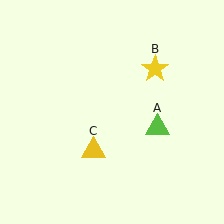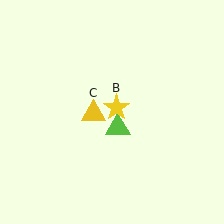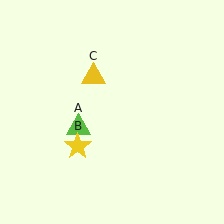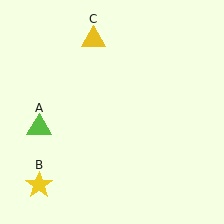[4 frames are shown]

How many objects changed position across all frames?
3 objects changed position: lime triangle (object A), yellow star (object B), yellow triangle (object C).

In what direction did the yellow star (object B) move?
The yellow star (object B) moved down and to the left.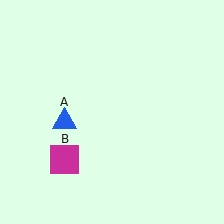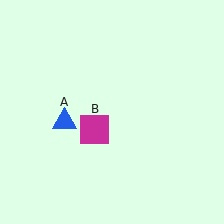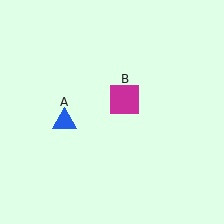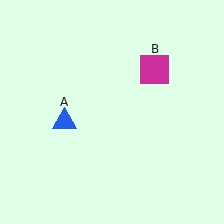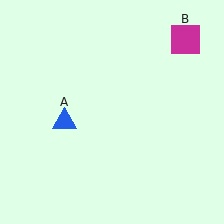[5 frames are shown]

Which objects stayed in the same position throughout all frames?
Blue triangle (object A) remained stationary.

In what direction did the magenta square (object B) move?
The magenta square (object B) moved up and to the right.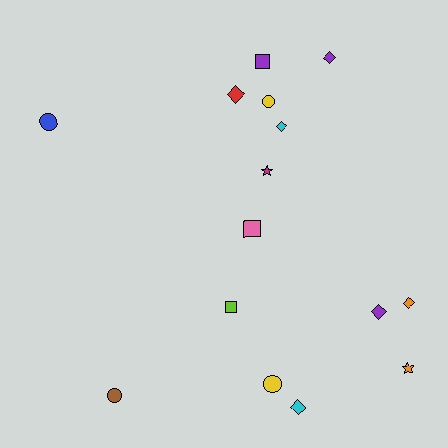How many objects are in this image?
There are 15 objects.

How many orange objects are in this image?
There are 2 orange objects.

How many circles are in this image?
There are 4 circles.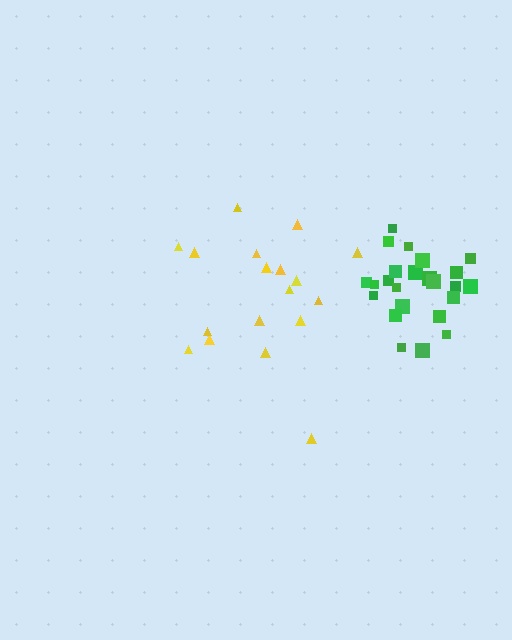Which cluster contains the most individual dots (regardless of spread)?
Green (24).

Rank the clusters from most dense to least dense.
green, yellow.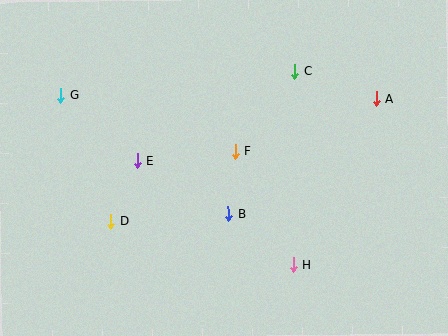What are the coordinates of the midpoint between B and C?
The midpoint between B and C is at (261, 143).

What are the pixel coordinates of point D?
Point D is at (111, 222).